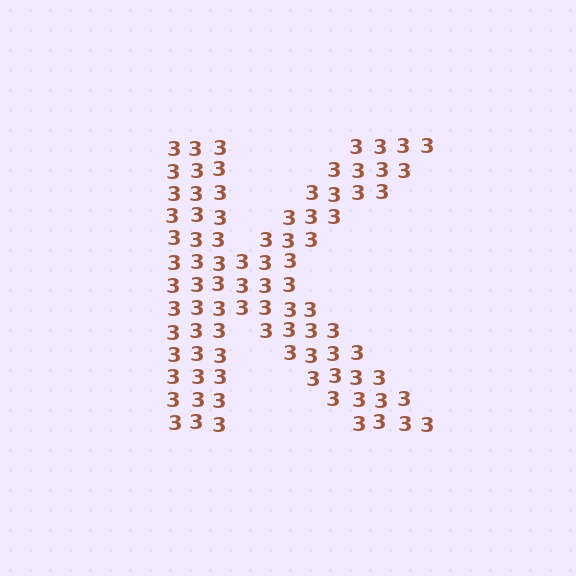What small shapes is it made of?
It is made of small digit 3's.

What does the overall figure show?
The overall figure shows the letter K.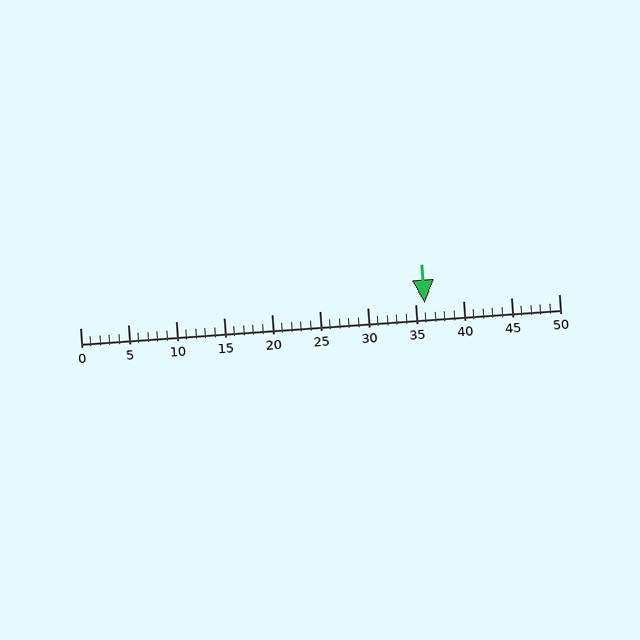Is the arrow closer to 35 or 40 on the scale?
The arrow is closer to 35.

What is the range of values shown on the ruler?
The ruler shows values from 0 to 50.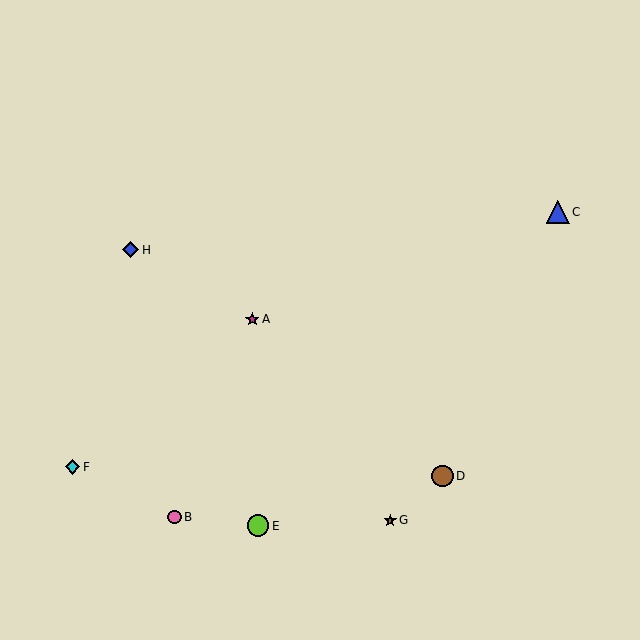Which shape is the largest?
The blue triangle (labeled C) is the largest.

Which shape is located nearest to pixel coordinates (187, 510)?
The pink circle (labeled B) at (175, 517) is nearest to that location.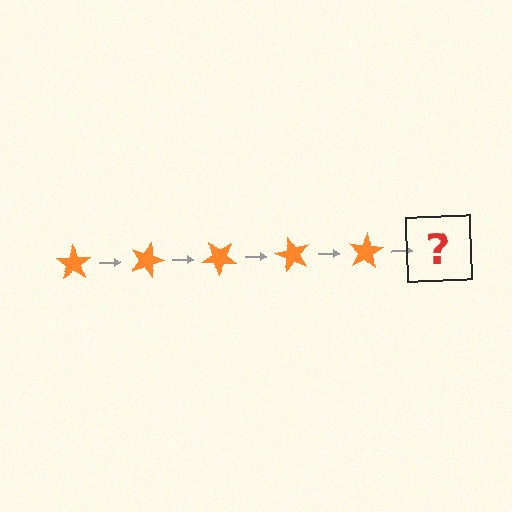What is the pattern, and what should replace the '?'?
The pattern is that the star rotates 20 degrees each step. The '?' should be an orange star rotated 100 degrees.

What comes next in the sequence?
The next element should be an orange star rotated 100 degrees.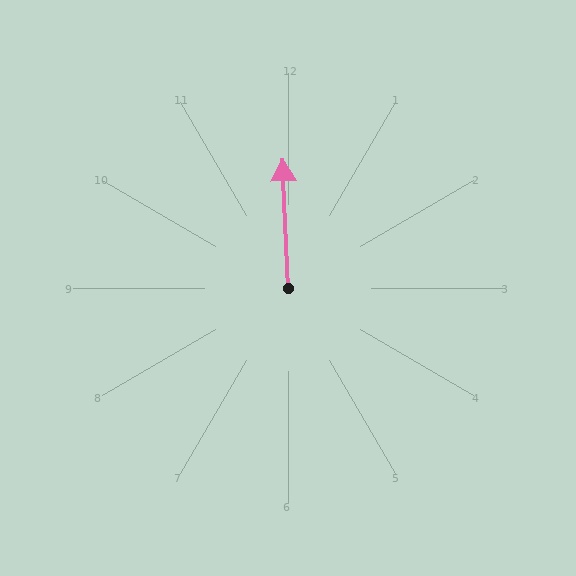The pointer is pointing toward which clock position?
Roughly 12 o'clock.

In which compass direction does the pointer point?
North.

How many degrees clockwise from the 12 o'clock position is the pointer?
Approximately 358 degrees.